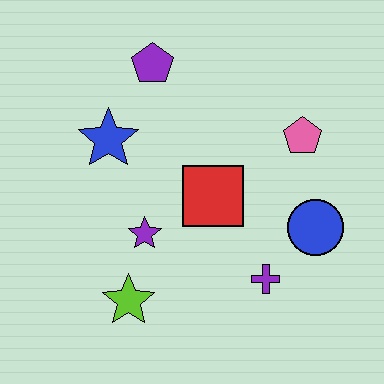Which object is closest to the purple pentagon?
The blue star is closest to the purple pentagon.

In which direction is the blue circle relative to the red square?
The blue circle is to the right of the red square.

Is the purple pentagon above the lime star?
Yes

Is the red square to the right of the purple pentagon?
Yes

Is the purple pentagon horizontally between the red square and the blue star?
Yes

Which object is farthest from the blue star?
The blue circle is farthest from the blue star.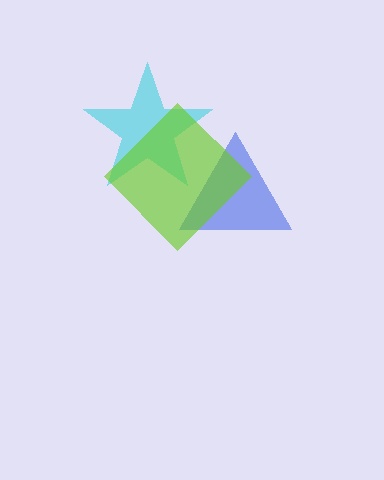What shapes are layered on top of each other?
The layered shapes are: a cyan star, a blue triangle, a lime diamond.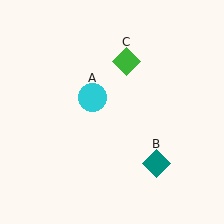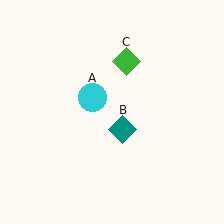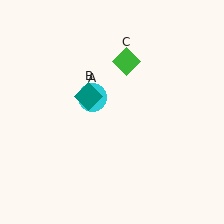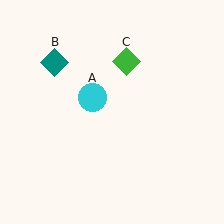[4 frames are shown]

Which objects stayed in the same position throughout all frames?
Cyan circle (object A) and green diamond (object C) remained stationary.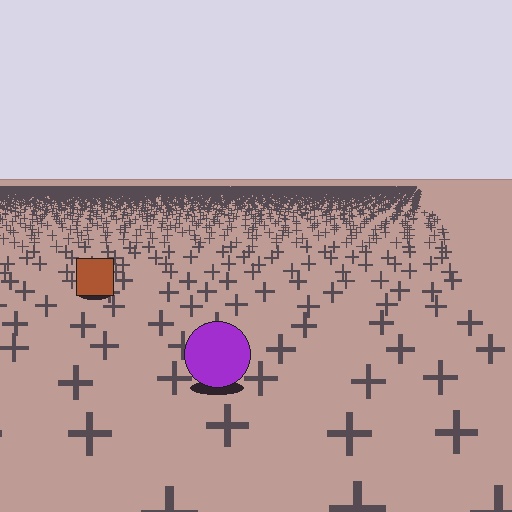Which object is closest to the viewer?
The purple circle is closest. The texture marks near it are larger and more spread out.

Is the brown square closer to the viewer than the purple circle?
No. The purple circle is closer — you can tell from the texture gradient: the ground texture is coarser near it.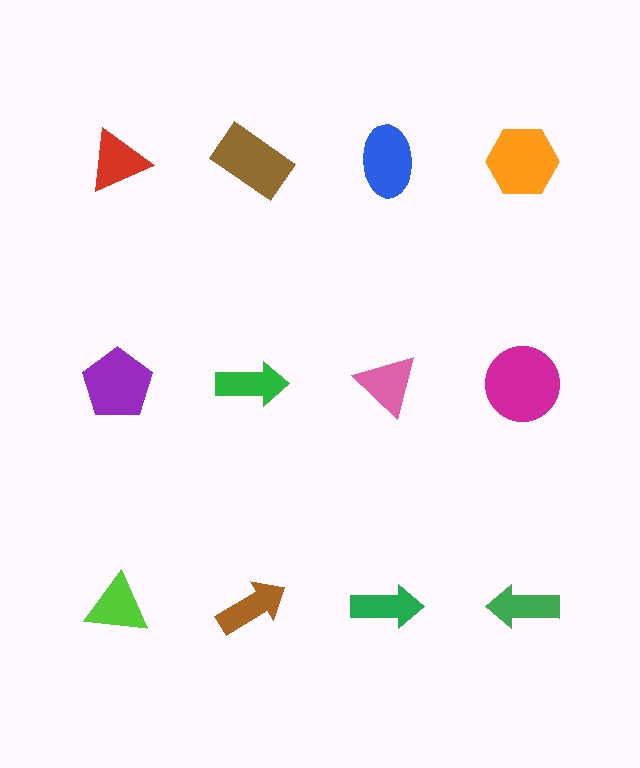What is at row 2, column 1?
A purple pentagon.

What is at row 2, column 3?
A pink triangle.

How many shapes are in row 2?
4 shapes.